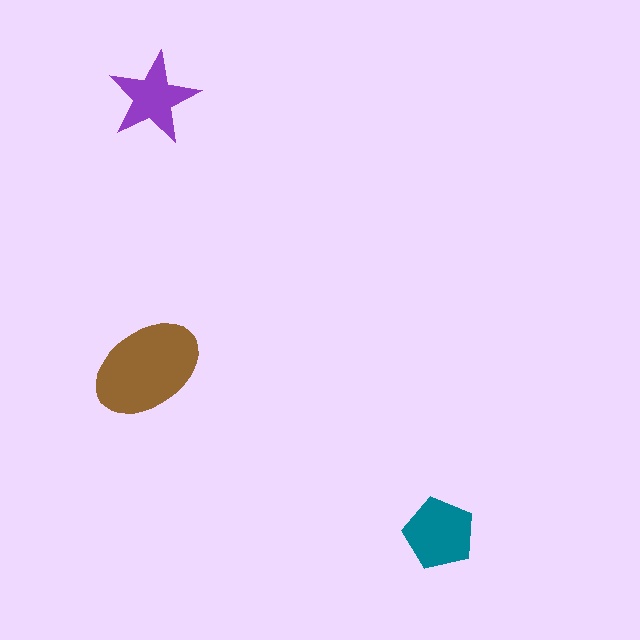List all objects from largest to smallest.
The brown ellipse, the teal pentagon, the purple star.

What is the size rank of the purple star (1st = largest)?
3rd.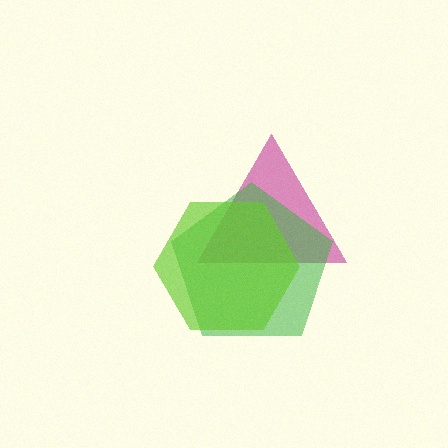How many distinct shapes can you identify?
There are 3 distinct shapes: a magenta triangle, a green pentagon, a lime hexagon.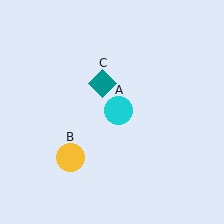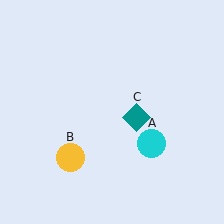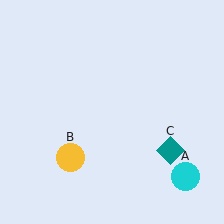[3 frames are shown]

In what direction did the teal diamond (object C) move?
The teal diamond (object C) moved down and to the right.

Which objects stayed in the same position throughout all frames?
Yellow circle (object B) remained stationary.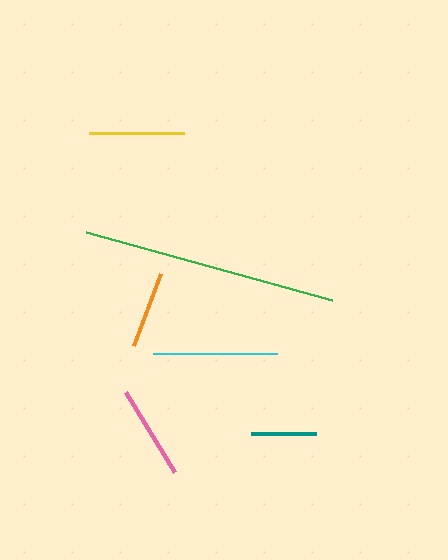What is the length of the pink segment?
The pink segment is approximately 94 pixels long.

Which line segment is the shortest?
The teal line is the shortest at approximately 65 pixels.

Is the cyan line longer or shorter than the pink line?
The cyan line is longer than the pink line.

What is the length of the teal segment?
The teal segment is approximately 65 pixels long.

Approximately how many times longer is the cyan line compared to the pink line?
The cyan line is approximately 1.3 times the length of the pink line.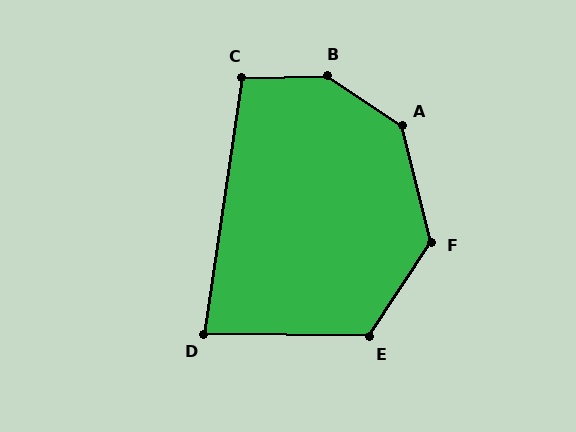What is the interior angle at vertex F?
Approximately 133 degrees (obtuse).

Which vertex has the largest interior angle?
B, at approximately 145 degrees.